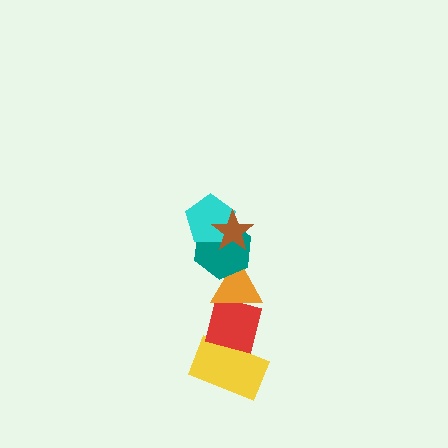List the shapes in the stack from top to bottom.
From top to bottom: the brown star, the cyan pentagon, the teal hexagon, the orange triangle, the red square, the yellow rectangle.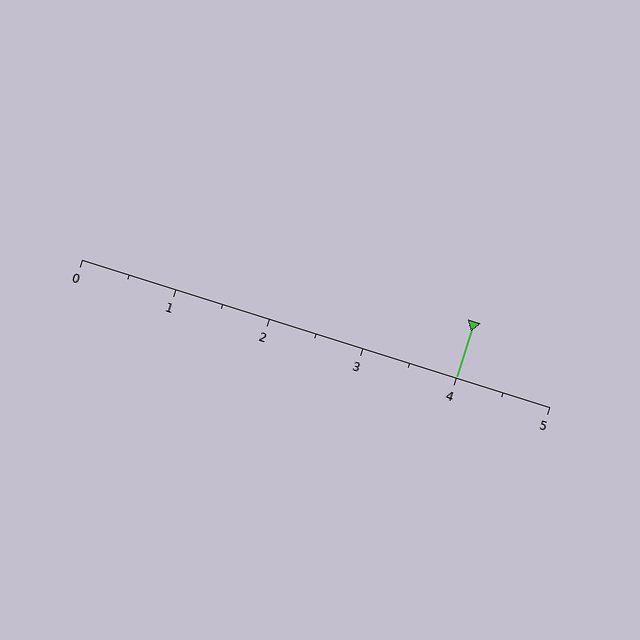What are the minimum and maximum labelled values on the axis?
The axis runs from 0 to 5.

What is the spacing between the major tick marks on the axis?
The major ticks are spaced 1 apart.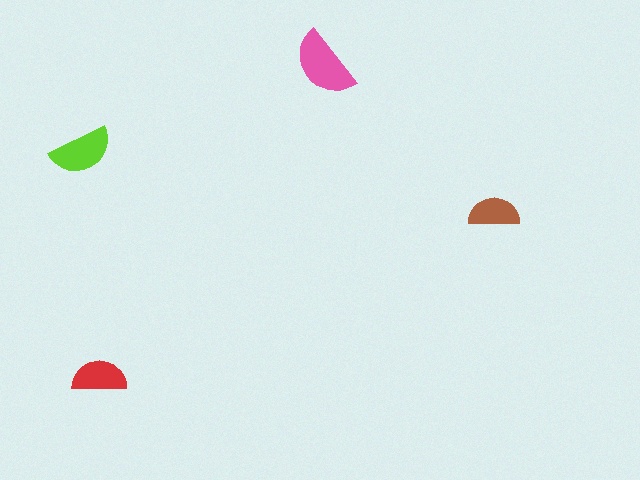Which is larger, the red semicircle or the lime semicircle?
The lime one.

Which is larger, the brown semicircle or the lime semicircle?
The lime one.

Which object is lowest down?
The red semicircle is bottommost.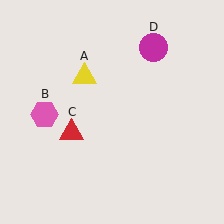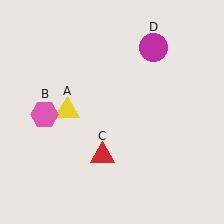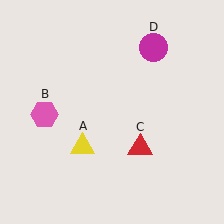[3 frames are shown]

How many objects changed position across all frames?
2 objects changed position: yellow triangle (object A), red triangle (object C).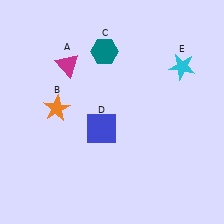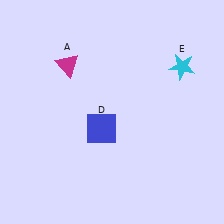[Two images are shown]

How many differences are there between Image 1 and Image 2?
There are 2 differences between the two images.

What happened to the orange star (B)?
The orange star (B) was removed in Image 2. It was in the top-left area of Image 1.